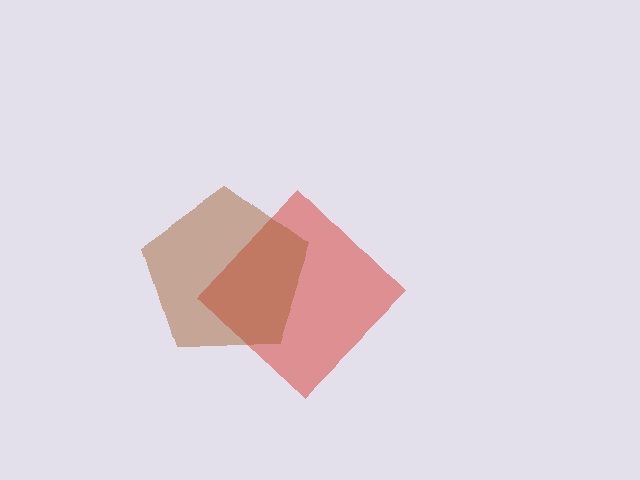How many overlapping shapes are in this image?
There are 2 overlapping shapes in the image.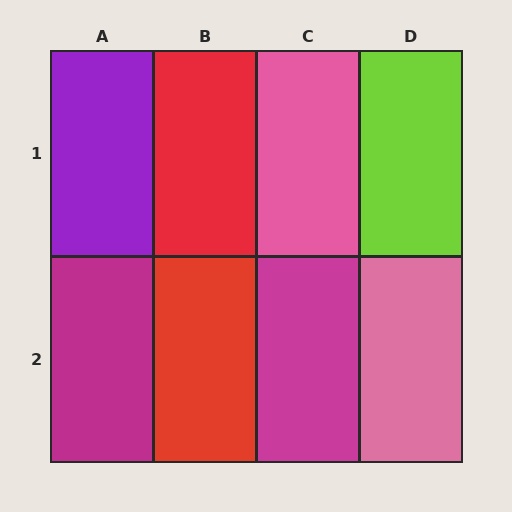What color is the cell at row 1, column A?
Purple.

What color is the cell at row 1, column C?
Pink.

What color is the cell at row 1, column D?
Lime.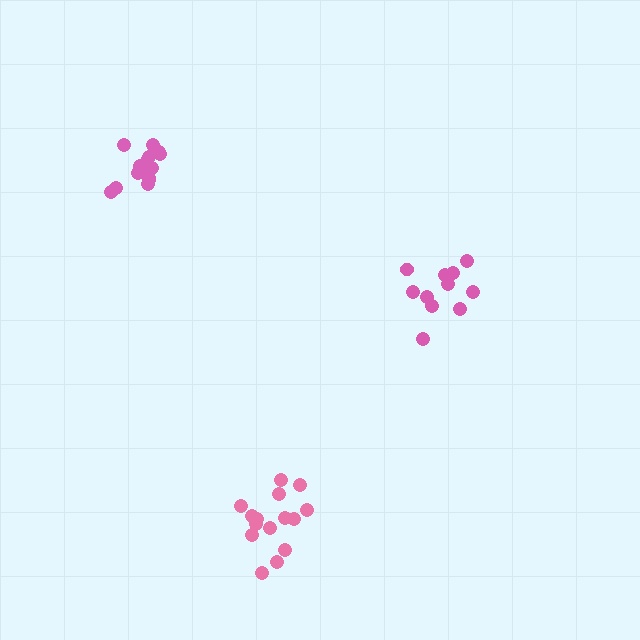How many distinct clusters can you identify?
There are 3 distinct clusters.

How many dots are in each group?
Group 1: 15 dots, Group 2: 15 dots, Group 3: 11 dots (41 total).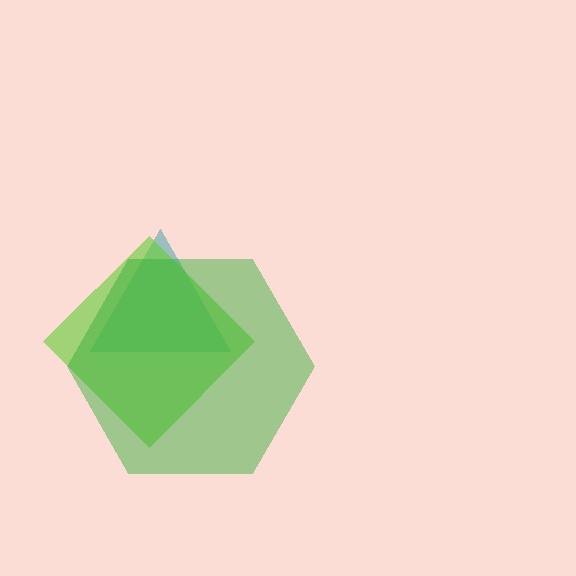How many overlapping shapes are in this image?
There are 3 overlapping shapes in the image.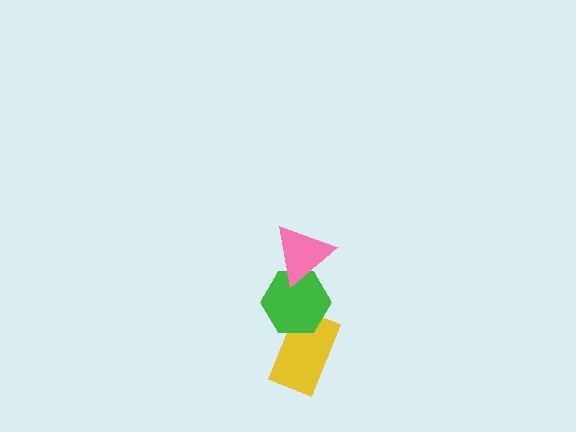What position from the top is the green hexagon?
The green hexagon is 2nd from the top.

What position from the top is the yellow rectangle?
The yellow rectangle is 3rd from the top.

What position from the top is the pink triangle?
The pink triangle is 1st from the top.